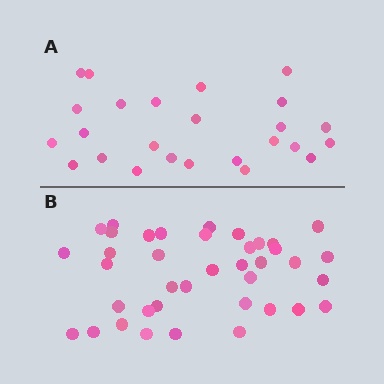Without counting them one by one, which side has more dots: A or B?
Region B (the bottom region) has more dots.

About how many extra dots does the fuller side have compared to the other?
Region B has approximately 15 more dots than region A.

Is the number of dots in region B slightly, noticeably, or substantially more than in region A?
Region B has substantially more. The ratio is roughly 1.6 to 1.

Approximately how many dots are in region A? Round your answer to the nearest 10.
About 20 dots. (The exact count is 25, which rounds to 20.)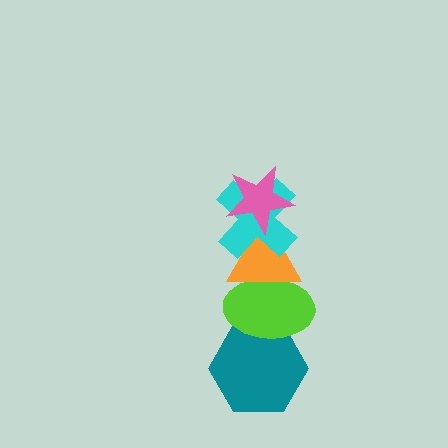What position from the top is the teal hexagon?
The teal hexagon is 5th from the top.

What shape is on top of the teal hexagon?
The lime ellipse is on top of the teal hexagon.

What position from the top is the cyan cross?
The cyan cross is 2nd from the top.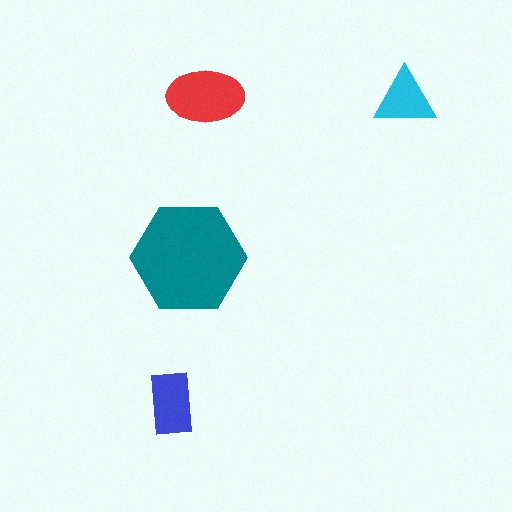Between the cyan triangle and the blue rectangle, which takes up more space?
The blue rectangle.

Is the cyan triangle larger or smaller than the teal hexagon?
Smaller.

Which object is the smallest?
The cyan triangle.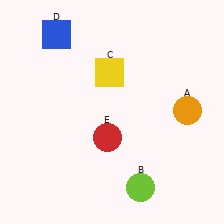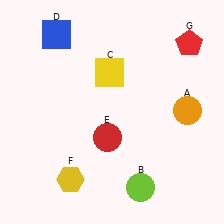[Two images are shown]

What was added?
A yellow hexagon (F), a red pentagon (G) were added in Image 2.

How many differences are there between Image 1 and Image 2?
There are 2 differences between the two images.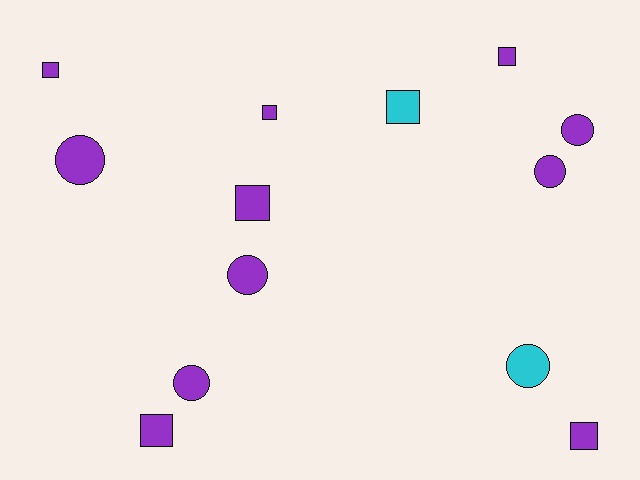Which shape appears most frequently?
Square, with 7 objects.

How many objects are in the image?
There are 13 objects.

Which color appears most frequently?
Purple, with 11 objects.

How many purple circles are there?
There are 5 purple circles.